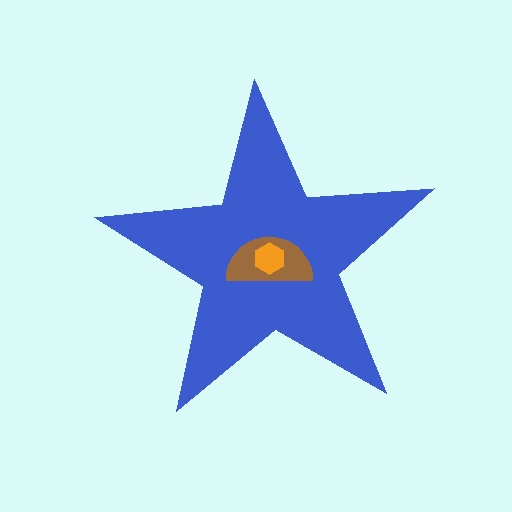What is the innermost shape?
The orange hexagon.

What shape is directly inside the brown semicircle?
The orange hexagon.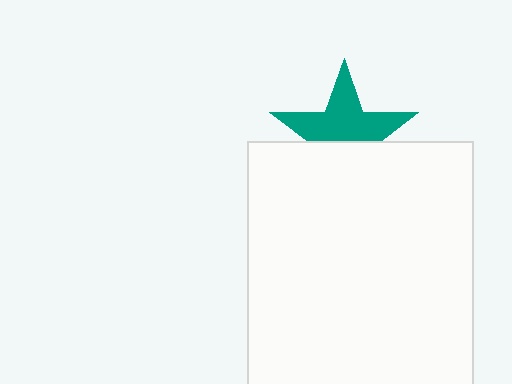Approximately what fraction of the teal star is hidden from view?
Roughly 40% of the teal star is hidden behind the white rectangle.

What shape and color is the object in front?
The object in front is a white rectangle.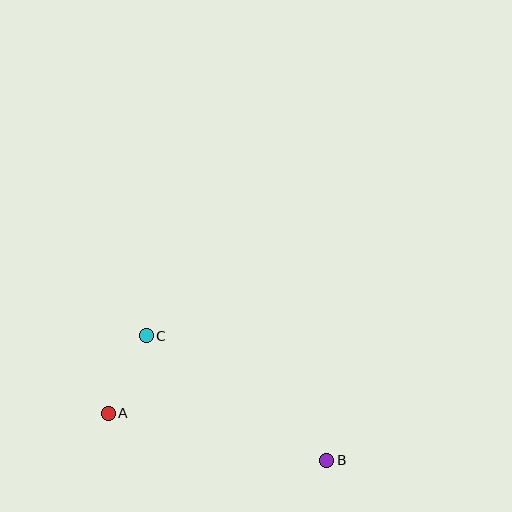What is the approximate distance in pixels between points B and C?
The distance between B and C is approximately 220 pixels.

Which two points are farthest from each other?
Points A and B are farthest from each other.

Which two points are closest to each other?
Points A and C are closest to each other.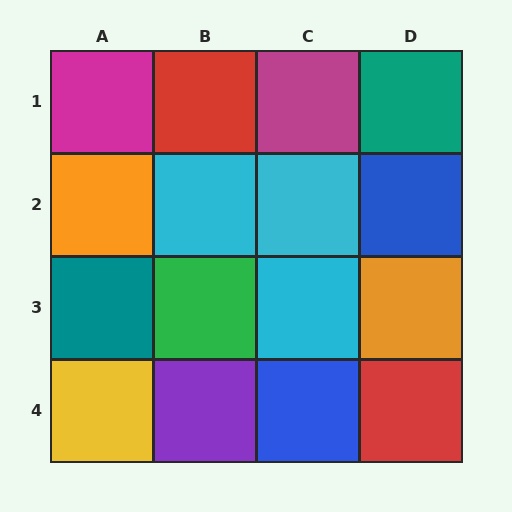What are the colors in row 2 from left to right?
Orange, cyan, cyan, blue.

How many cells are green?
1 cell is green.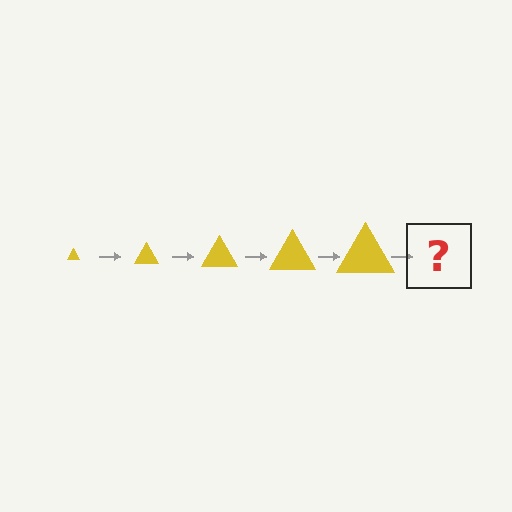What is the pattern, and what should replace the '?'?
The pattern is that the triangle gets progressively larger each step. The '?' should be a yellow triangle, larger than the previous one.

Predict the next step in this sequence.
The next step is a yellow triangle, larger than the previous one.